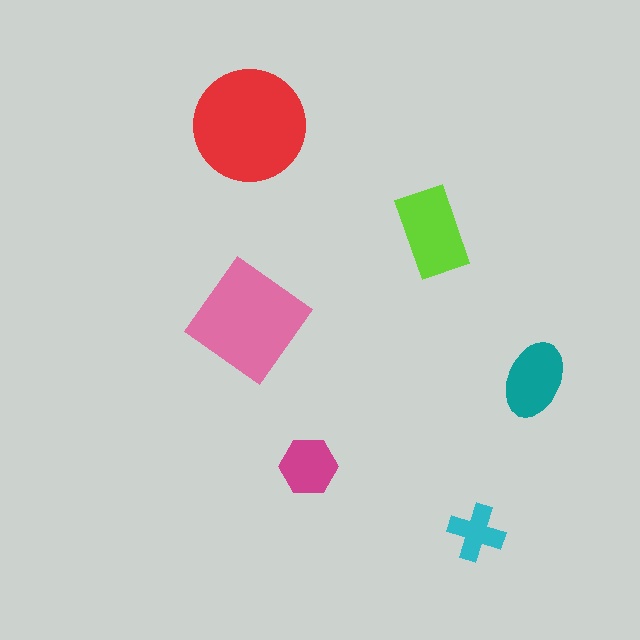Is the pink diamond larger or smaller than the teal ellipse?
Larger.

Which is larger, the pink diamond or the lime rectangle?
The pink diamond.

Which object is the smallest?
The cyan cross.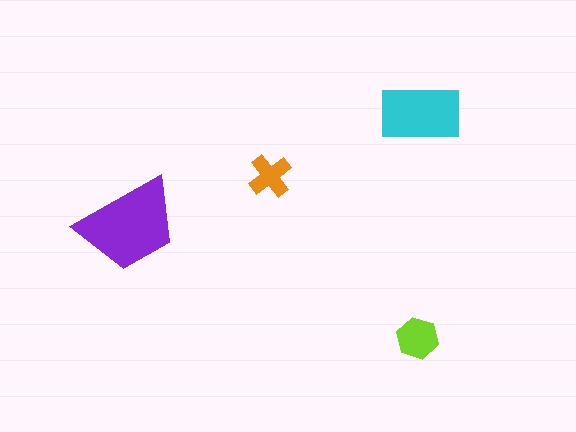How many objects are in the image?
There are 4 objects in the image.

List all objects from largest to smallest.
The purple trapezoid, the cyan rectangle, the lime hexagon, the orange cross.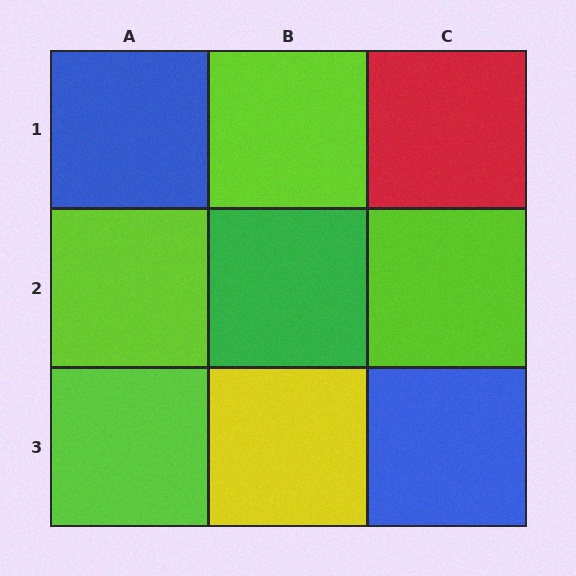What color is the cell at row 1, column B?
Lime.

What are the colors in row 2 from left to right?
Lime, green, lime.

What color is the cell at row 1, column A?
Blue.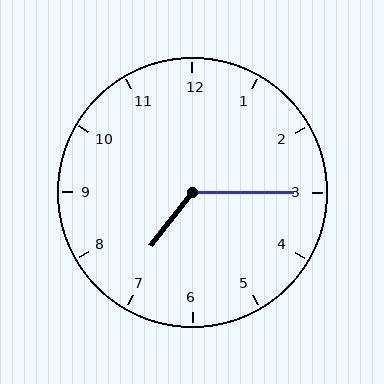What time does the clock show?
7:15.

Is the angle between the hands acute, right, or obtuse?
It is obtuse.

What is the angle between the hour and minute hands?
Approximately 128 degrees.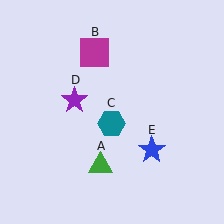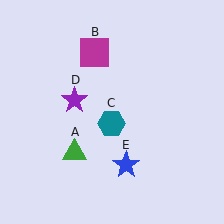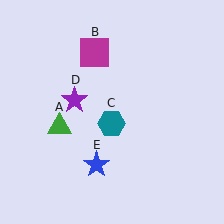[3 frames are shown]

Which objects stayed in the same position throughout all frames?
Magenta square (object B) and teal hexagon (object C) and purple star (object D) remained stationary.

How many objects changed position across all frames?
2 objects changed position: green triangle (object A), blue star (object E).